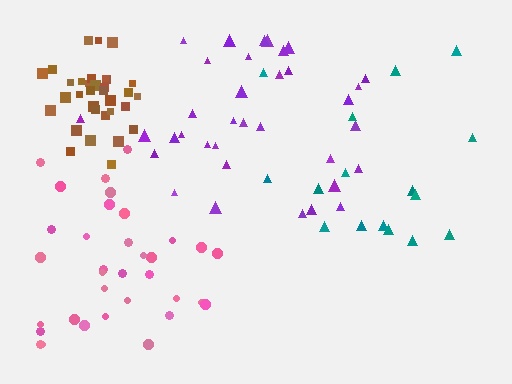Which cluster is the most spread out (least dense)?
Teal.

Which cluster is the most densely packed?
Brown.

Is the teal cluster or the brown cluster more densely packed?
Brown.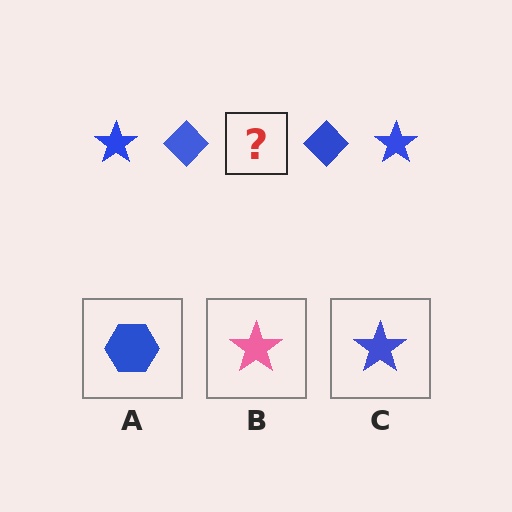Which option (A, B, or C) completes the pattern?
C.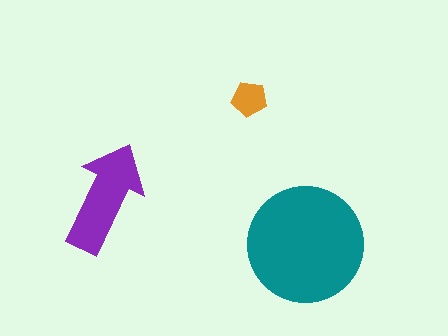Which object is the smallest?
The orange pentagon.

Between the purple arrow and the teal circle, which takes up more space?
The teal circle.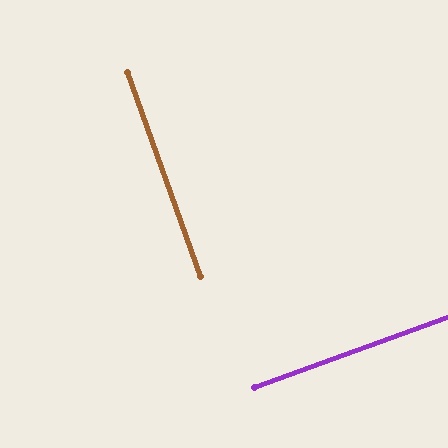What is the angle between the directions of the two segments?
Approximately 90 degrees.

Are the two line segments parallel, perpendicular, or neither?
Perpendicular — they meet at approximately 90°.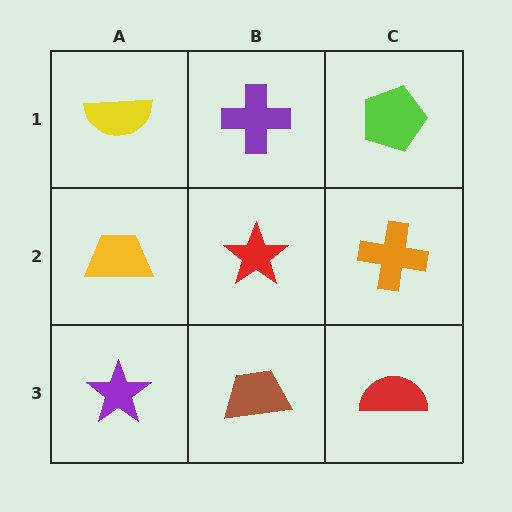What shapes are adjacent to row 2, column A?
A yellow semicircle (row 1, column A), a purple star (row 3, column A), a red star (row 2, column B).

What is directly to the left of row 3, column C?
A brown trapezoid.